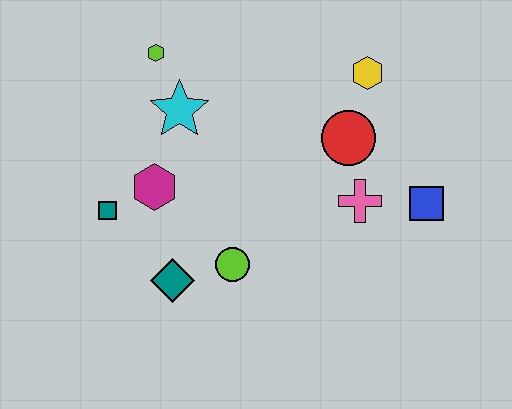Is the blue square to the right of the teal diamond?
Yes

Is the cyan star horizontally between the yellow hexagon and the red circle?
No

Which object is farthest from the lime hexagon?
The blue square is farthest from the lime hexagon.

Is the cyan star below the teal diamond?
No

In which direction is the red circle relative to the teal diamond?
The red circle is to the right of the teal diamond.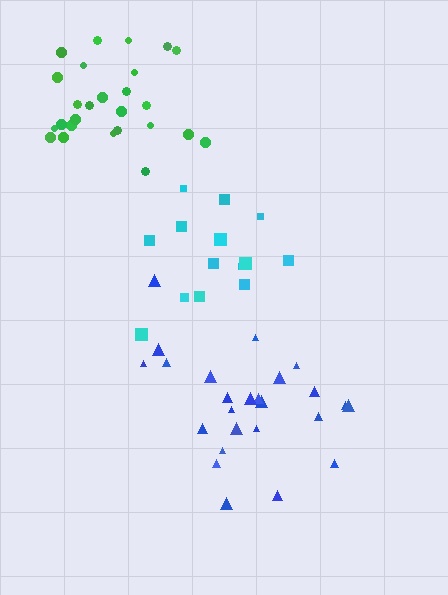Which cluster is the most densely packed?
Green.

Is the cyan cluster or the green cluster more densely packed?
Green.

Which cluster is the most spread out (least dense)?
Cyan.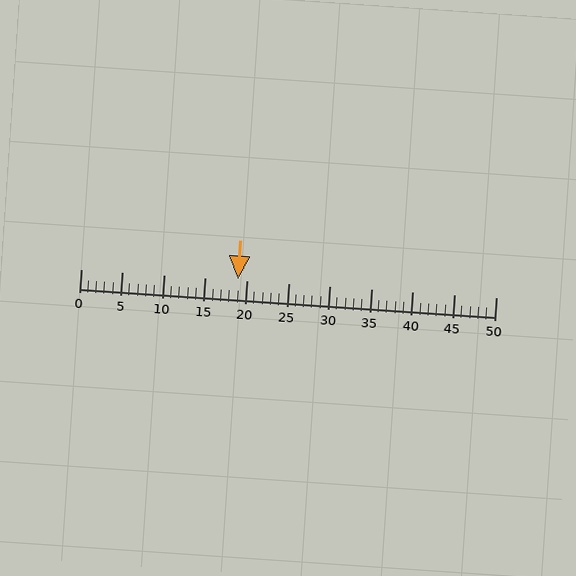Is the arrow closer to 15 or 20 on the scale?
The arrow is closer to 20.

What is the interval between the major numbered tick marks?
The major tick marks are spaced 5 units apart.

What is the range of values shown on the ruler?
The ruler shows values from 0 to 50.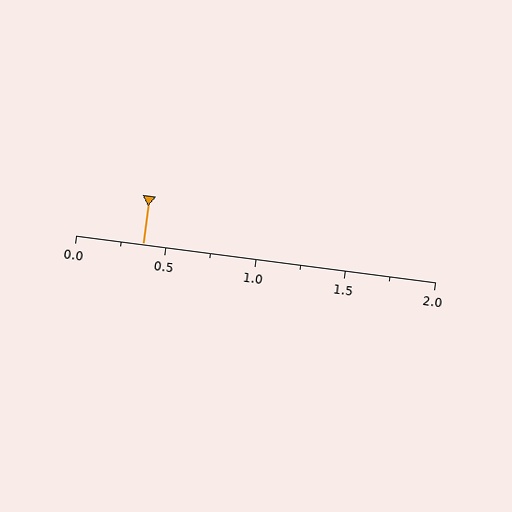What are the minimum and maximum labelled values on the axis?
The axis runs from 0.0 to 2.0.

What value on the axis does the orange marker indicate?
The marker indicates approximately 0.38.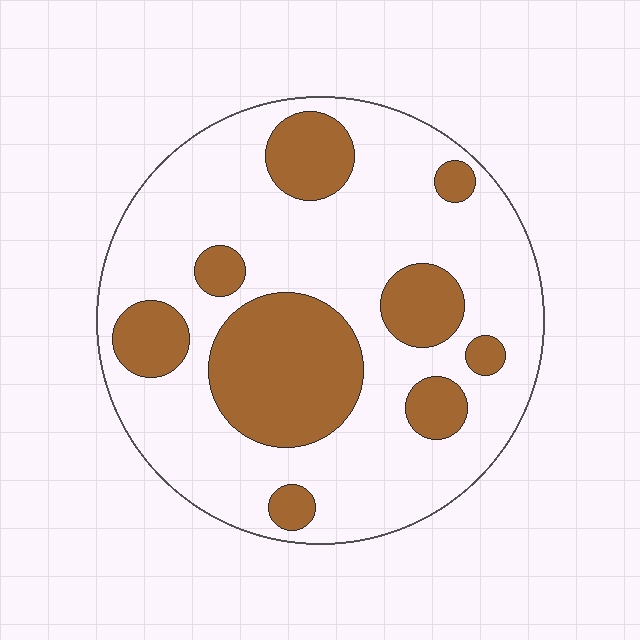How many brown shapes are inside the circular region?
9.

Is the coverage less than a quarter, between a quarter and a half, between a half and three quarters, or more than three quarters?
Between a quarter and a half.